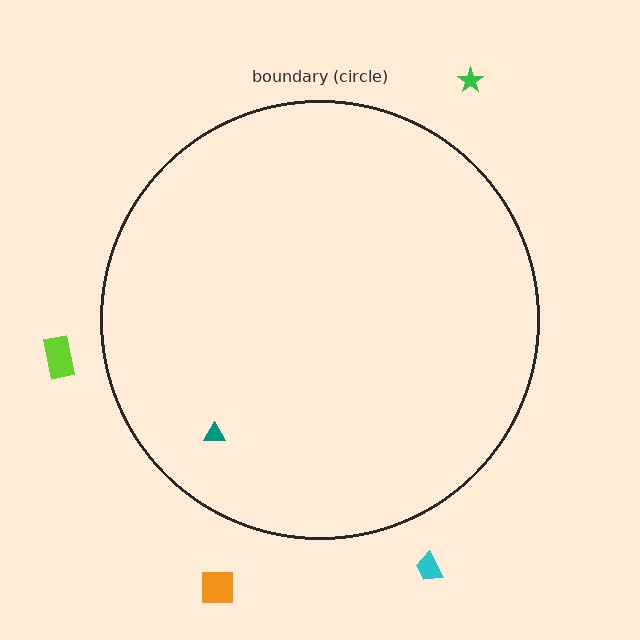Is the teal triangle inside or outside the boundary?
Inside.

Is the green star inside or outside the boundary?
Outside.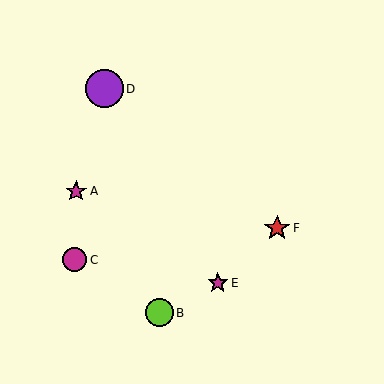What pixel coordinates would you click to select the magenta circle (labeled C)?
Click at (75, 260) to select the magenta circle C.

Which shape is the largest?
The purple circle (labeled D) is the largest.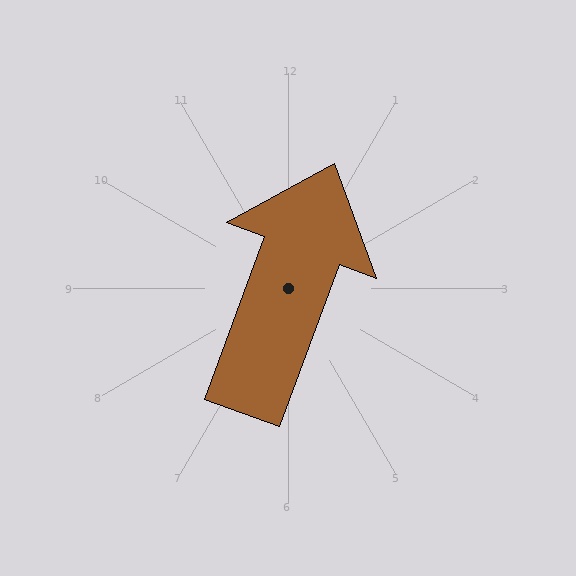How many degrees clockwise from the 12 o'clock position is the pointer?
Approximately 20 degrees.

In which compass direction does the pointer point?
North.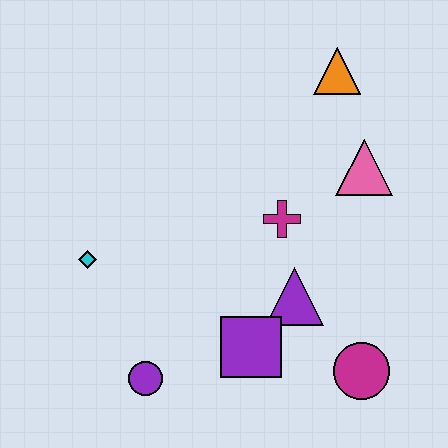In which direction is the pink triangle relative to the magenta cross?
The pink triangle is to the right of the magenta cross.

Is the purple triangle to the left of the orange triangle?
Yes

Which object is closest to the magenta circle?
The purple triangle is closest to the magenta circle.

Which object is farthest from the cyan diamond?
The orange triangle is farthest from the cyan diamond.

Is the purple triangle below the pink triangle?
Yes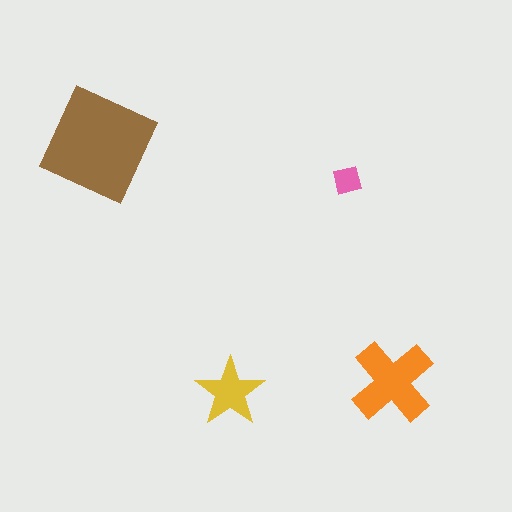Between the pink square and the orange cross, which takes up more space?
The orange cross.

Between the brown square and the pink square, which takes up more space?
The brown square.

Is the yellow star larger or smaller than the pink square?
Larger.